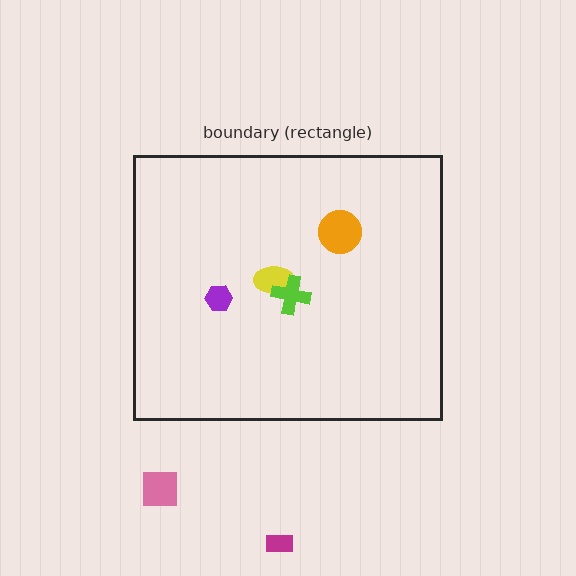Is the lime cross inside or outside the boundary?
Inside.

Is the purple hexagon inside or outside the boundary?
Inside.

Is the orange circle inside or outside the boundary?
Inside.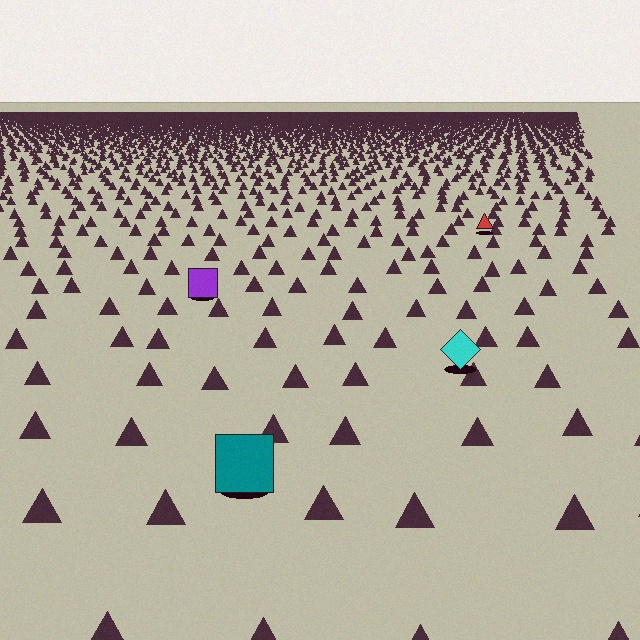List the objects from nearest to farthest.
From nearest to farthest: the teal square, the cyan diamond, the purple square, the red triangle.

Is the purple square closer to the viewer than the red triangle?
Yes. The purple square is closer — you can tell from the texture gradient: the ground texture is coarser near it.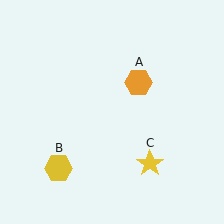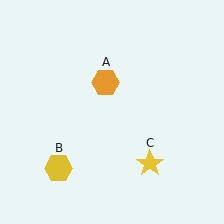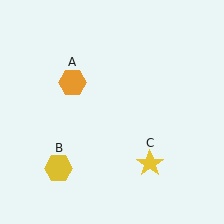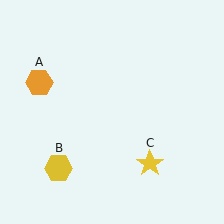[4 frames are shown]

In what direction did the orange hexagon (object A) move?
The orange hexagon (object A) moved left.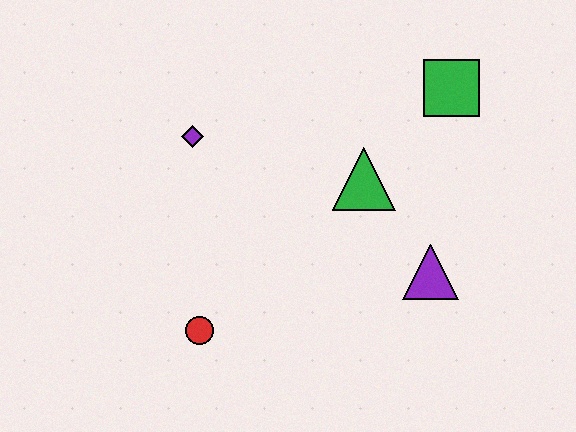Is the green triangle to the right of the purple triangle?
No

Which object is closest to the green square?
The green triangle is closest to the green square.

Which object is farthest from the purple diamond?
The purple triangle is farthest from the purple diamond.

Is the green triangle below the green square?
Yes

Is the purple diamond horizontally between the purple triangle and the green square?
No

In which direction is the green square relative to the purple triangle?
The green square is above the purple triangle.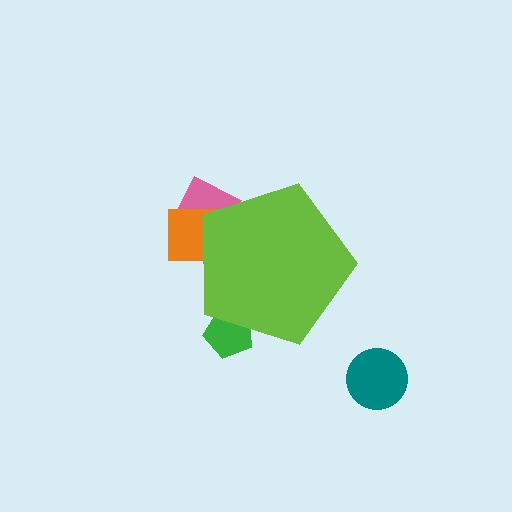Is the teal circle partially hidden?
No, the teal circle is fully visible.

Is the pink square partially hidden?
Yes, the pink square is partially hidden behind the lime pentagon.